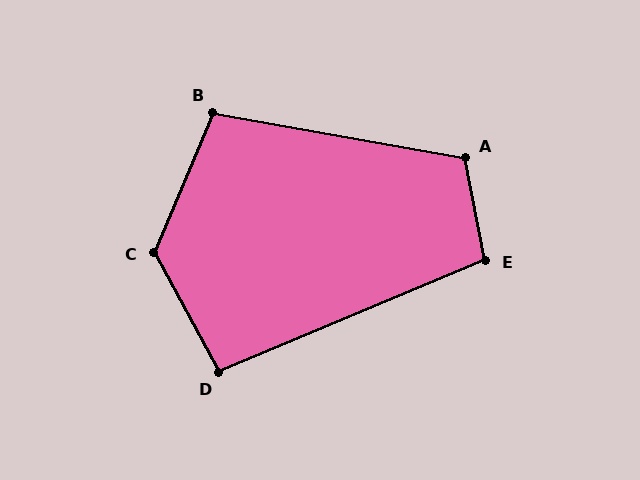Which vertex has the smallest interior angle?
D, at approximately 96 degrees.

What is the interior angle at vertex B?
Approximately 103 degrees (obtuse).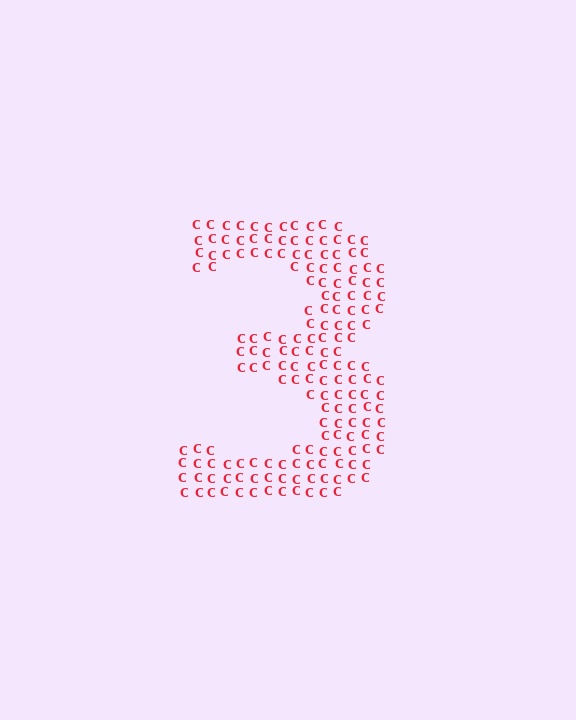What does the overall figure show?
The overall figure shows the digit 3.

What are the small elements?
The small elements are letter C's.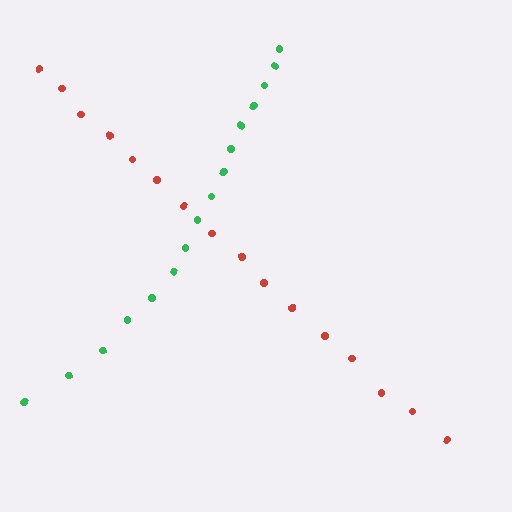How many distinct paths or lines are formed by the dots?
There are 2 distinct paths.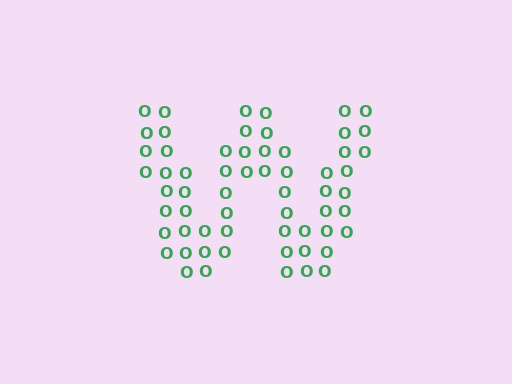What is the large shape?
The large shape is the letter W.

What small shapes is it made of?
It is made of small letter O's.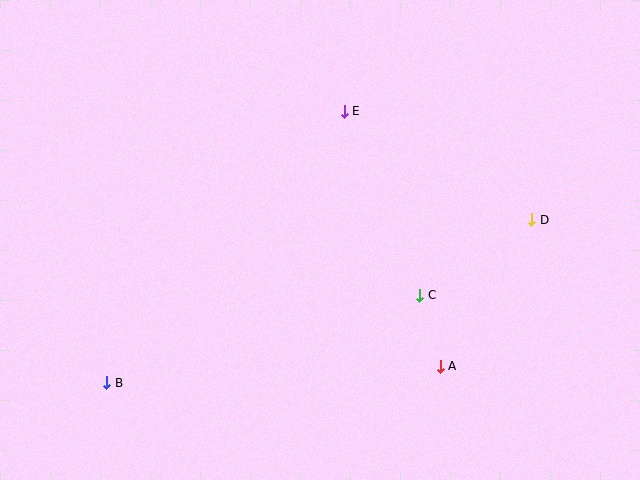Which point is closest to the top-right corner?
Point D is closest to the top-right corner.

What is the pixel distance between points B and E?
The distance between B and E is 360 pixels.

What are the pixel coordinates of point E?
Point E is at (344, 111).